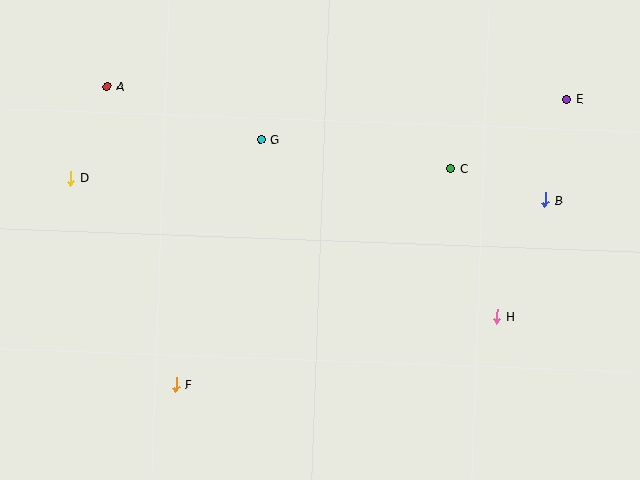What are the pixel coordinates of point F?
Point F is at (176, 385).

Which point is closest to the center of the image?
Point G at (261, 140) is closest to the center.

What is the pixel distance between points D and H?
The distance between D and H is 448 pixels.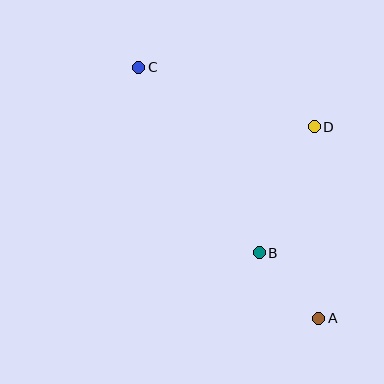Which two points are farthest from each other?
Points A and C are farthest from each other.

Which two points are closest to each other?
Points A and B are closest to each other.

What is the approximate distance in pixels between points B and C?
The distance between B and C is approximately 221 pixels.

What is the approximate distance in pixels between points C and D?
The distance between C and D is approximately 185 pixels.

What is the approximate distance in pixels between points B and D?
The distance between B and D is approximately 137 pixels.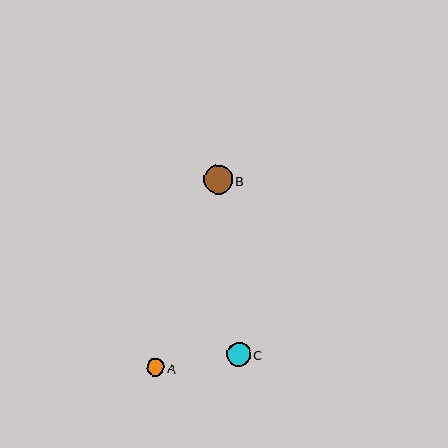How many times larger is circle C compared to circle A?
Circle C is approximately 1.4 times the size of circle A.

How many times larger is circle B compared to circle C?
Circle B is approximately 1.2 times the size of circle C.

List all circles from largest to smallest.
From largest to smallest: B, C, A.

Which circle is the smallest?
Circle A is the smallest with a size of approximately 18 pixels.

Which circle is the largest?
Circle B is the largest with a size of approximately 29 pixels.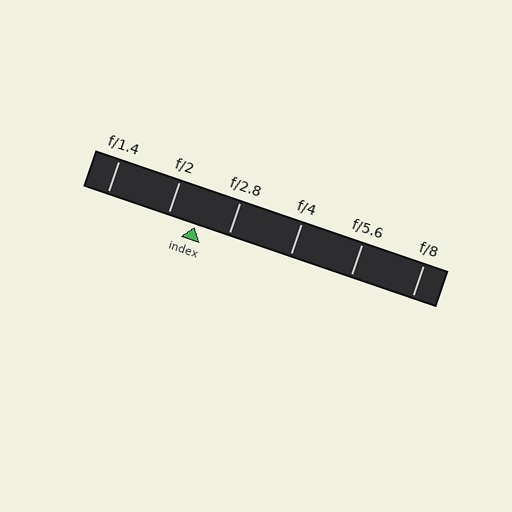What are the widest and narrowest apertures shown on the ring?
The widest aperture shown is f/1.4 and the narrowest is f/8.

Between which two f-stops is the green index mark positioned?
The index mark is between f/2 and f/2.8.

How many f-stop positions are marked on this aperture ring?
There are 6 f-stop positions marked.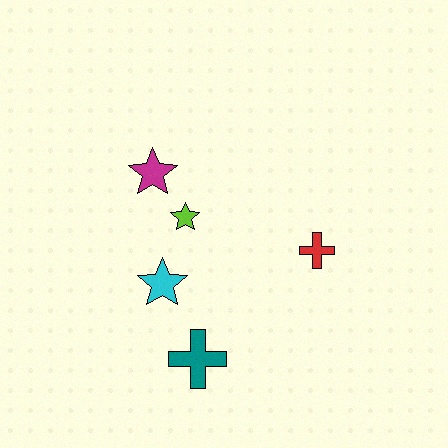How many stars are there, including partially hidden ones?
There are 3 stars.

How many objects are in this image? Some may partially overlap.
There are 5 objects.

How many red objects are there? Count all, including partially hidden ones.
There is 1 red object.